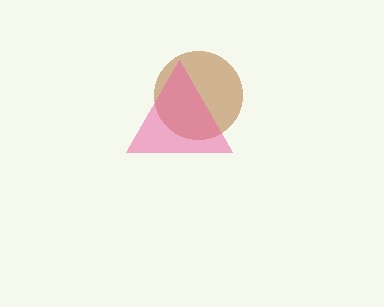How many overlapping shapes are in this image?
There are 2 overlapping shapes in the image.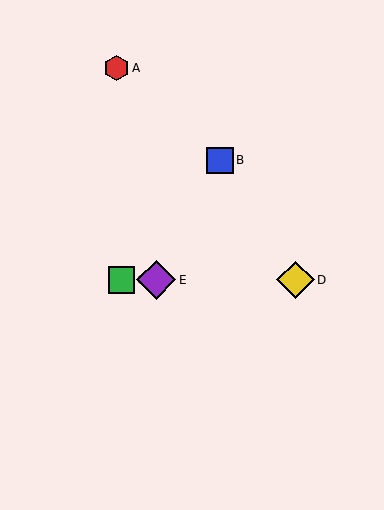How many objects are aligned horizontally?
3 objects (C, D, E) are aligned horizontally.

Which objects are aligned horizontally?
Objects C, D, E are aligned horizontally.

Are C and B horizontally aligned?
No, C is at y≈280 and B is at y≈160.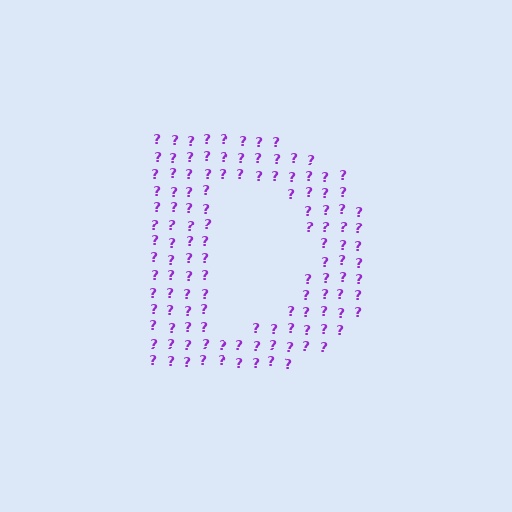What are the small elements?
The small elements are question marks.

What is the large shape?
The large shape is the letter D.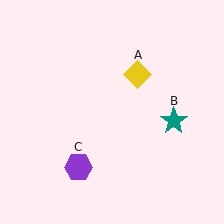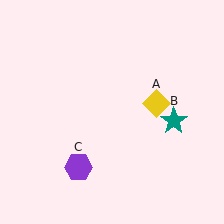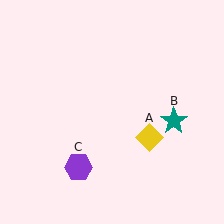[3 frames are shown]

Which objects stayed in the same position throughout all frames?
Teal star (object B) and purple hexagon (object C) remained stationary.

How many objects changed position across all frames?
1 object changed position: yellow diamond (object A).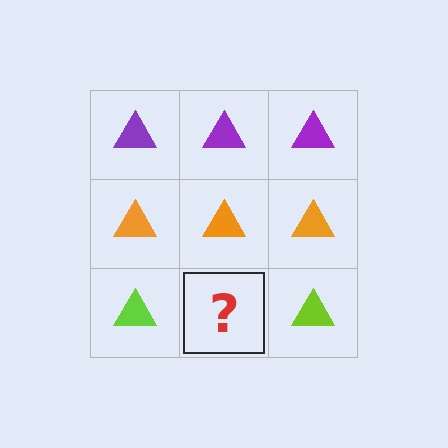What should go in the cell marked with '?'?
The missing cell should contain a lime triangle.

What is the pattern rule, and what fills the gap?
The rule is that each row has a consistent color. The gap should be filled with a lime triangle.